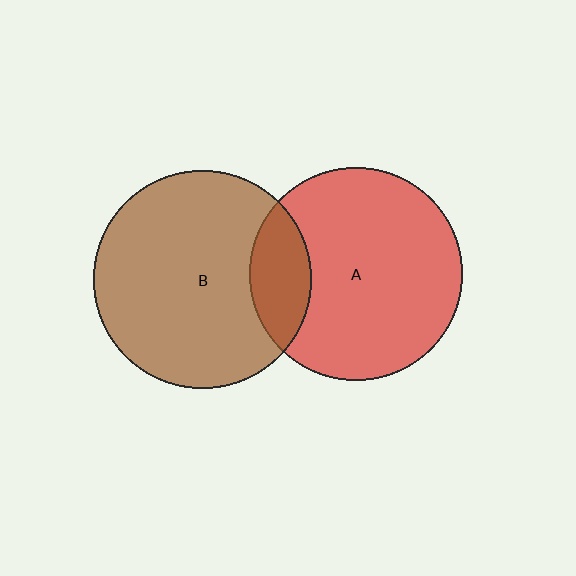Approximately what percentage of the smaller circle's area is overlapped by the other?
Approximately 20%.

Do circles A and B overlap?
Yes.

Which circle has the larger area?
Circle B (brown).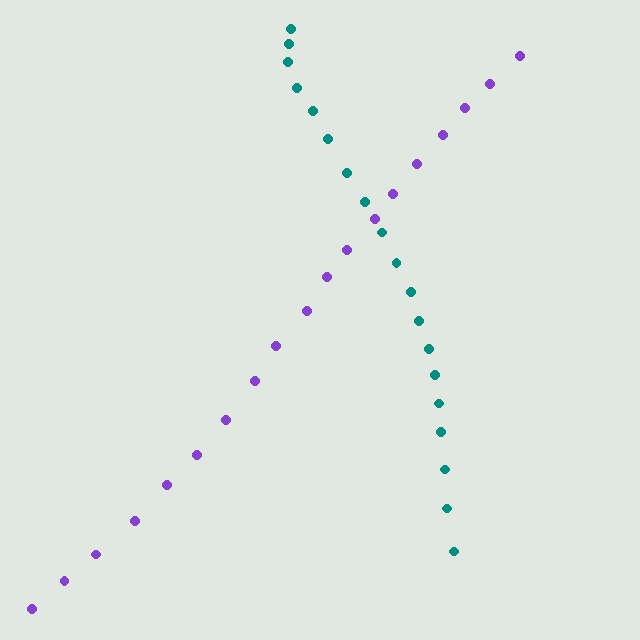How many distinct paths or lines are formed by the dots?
There are 2 distinct paths.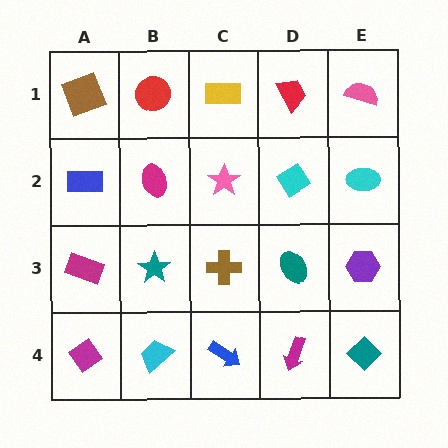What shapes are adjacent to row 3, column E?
A cyan ellipse (row 2, column E), a teal diamond (row 4, column E), a teal ellipse (row 3, column D).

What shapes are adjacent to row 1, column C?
A pink star (row 2, column C), a red circle (row 1, column B), a red trapezoid (row 1, column D).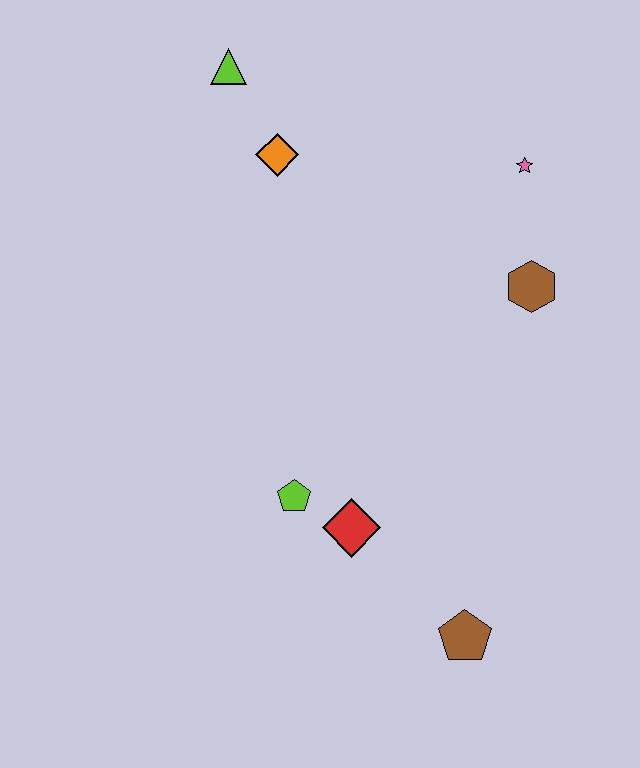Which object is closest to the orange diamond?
The lime triangle is closest to the orange diamond.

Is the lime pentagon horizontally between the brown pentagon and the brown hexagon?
No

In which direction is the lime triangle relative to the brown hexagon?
The lime triangle is to the left of the brown hexagon.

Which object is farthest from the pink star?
The brown pentagon is farthest from the pink star.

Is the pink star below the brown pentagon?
No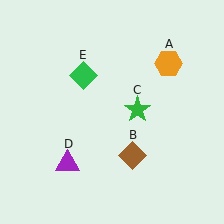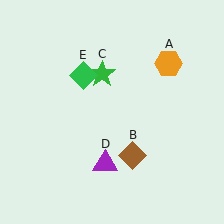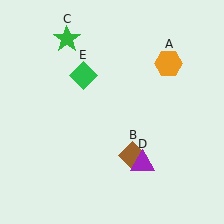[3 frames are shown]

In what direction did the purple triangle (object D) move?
The purple triangle (object D) moved right.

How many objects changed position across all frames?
2 objects changed position: green star (object C), purple triangle (object D).